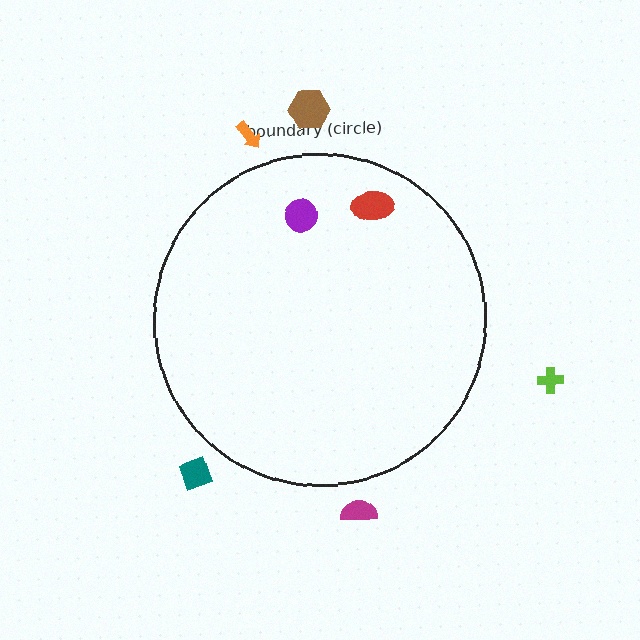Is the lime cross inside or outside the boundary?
Outside.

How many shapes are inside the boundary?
2 inside, 5 outside.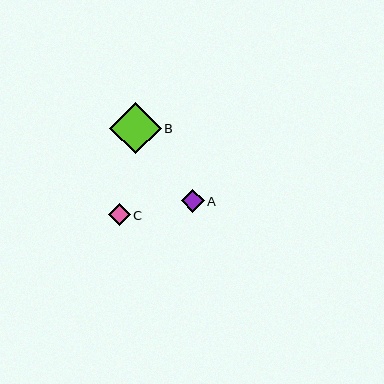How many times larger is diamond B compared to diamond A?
Diamond B is approximately 2.2 times the size of diamond A.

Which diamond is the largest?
Diamond B is the largest with a size of approximately 52 pixels.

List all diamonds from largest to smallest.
From largest to smallest: B, A, C.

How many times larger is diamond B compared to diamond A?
Diamond B is approximately 2.2 times the size of diamond A.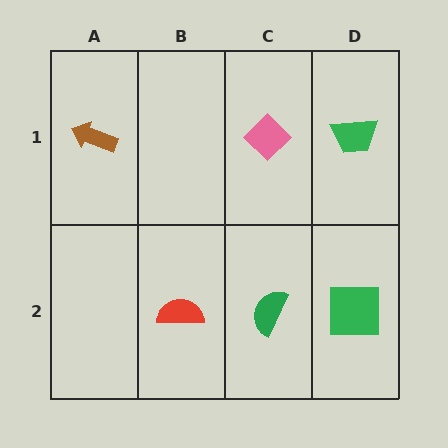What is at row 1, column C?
A pink diamond.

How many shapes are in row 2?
3 shapes.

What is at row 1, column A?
A brown arrow.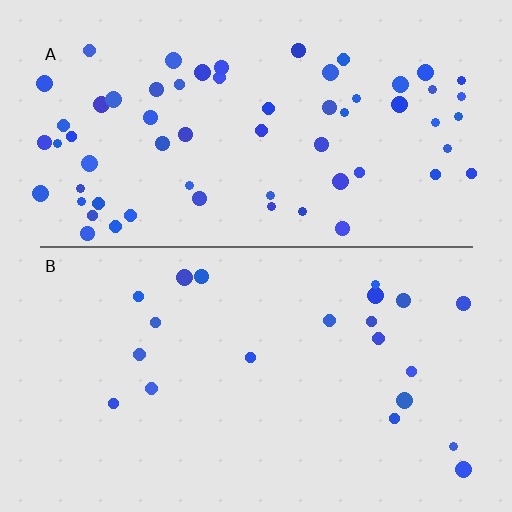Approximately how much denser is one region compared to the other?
Approximately 3.0× — region A over region B.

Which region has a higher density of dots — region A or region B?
A (the top).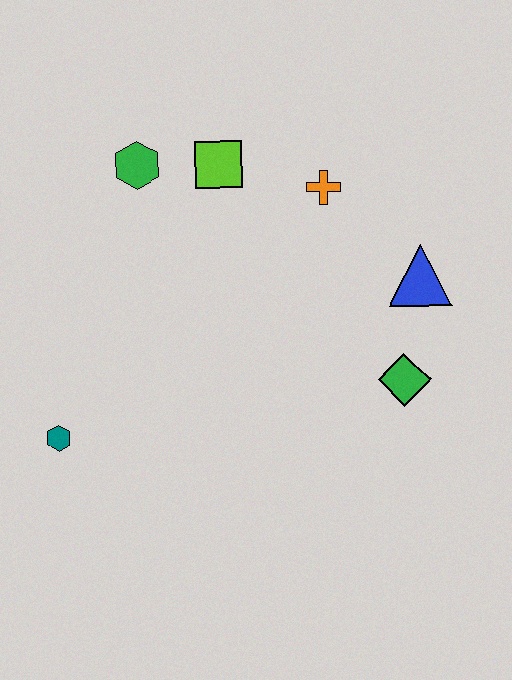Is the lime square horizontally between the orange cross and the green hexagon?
Yes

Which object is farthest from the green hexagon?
The green diamond is farthest from the green hexagon.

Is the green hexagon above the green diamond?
Yes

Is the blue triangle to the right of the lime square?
Yes